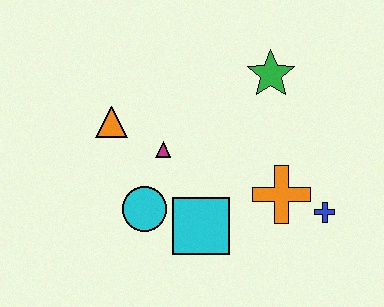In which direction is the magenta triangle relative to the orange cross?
The magenta triangle is to the left of the orange cross.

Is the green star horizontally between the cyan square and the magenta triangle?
No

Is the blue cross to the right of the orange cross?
Yes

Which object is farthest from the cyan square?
The green star is farthest from the cyan square.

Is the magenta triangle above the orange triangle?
No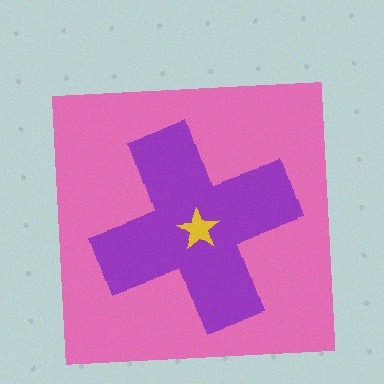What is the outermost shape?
The pink square.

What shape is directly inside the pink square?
The purple cross.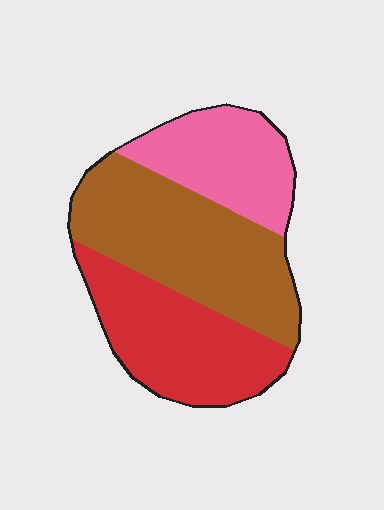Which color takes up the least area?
Pink, at roughly 25%.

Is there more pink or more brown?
Brown.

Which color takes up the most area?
Brown, at roughly 45%.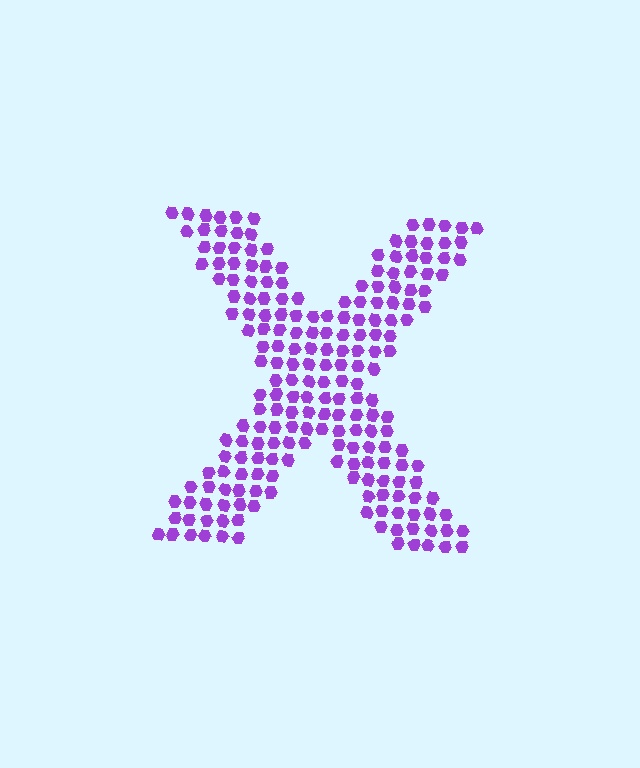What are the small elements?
The small elements are hexagons.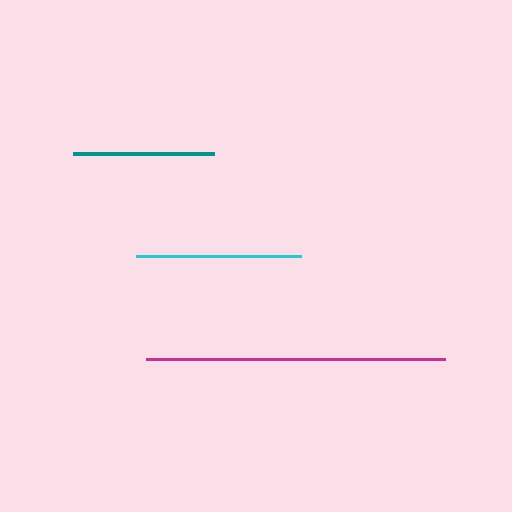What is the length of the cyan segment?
The cyan segment is approximately 165 pixels long.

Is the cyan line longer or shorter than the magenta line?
The magenta line is longer than the cyan line.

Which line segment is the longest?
The magenta line is the longest at approximately 300 pixels.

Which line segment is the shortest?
The teal line is the shortest at approximately 141 pixels.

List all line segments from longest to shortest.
From longest to shortest: magenta, cyan, teal.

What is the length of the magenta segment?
The magenta segment is approximately 300 pixels long.